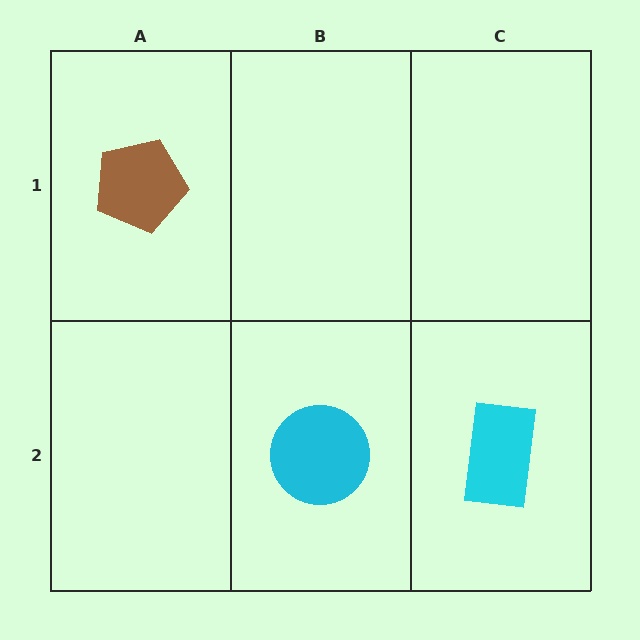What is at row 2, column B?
A cyan circle.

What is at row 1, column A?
A brown pentagon.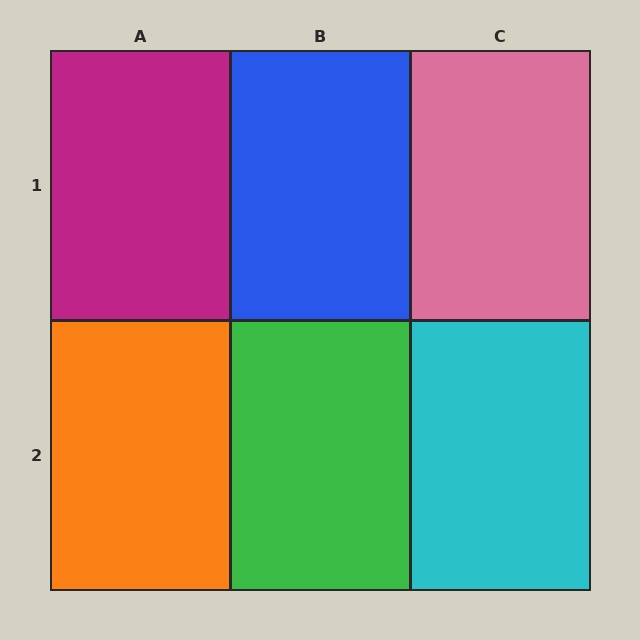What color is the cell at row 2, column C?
Cyan.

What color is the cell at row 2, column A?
Orange.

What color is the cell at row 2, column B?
Green.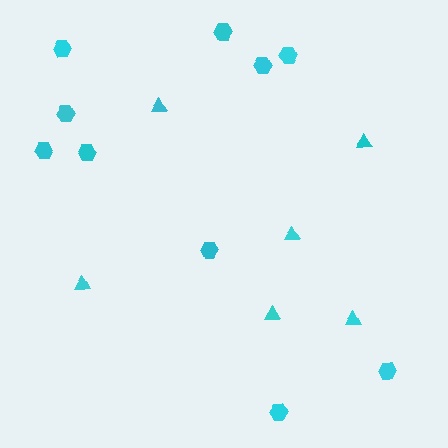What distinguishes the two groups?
There are 2 groups: one group of triangles (6) and one group of hexagons (10).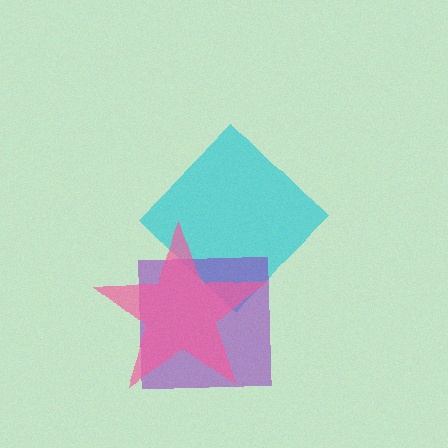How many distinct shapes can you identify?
There are 3 distinct shapes: a cyan diamond, a purple square, a pink star.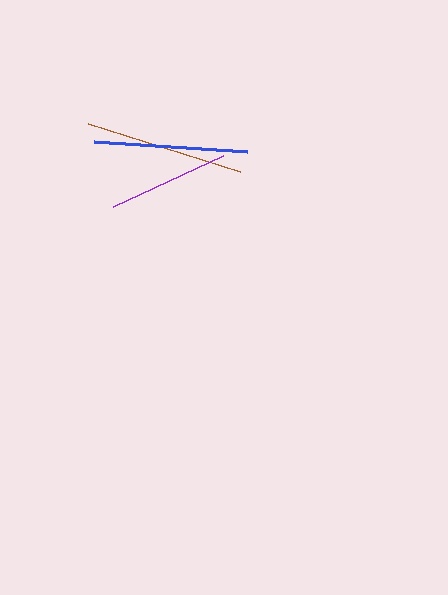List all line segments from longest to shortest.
From longest to shortest: brown, blue, purple.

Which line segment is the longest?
The brown line is the longest at approximately 159 pixels.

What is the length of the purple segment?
The purple segment is approximately 121 pixels long.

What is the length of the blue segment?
The blue segment is approximately 154 pixels long.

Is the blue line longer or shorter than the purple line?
The blue line is longer than the purple line.